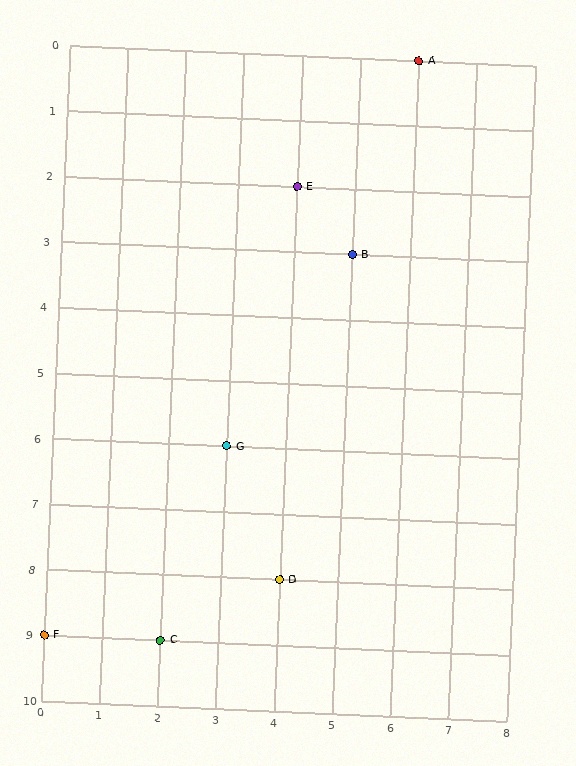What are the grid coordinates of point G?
Point G is at grid coordinates (3, 6).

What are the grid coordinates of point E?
Point E is at grid coordinates (4, 2).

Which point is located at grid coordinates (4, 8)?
Point D is at (4, 8).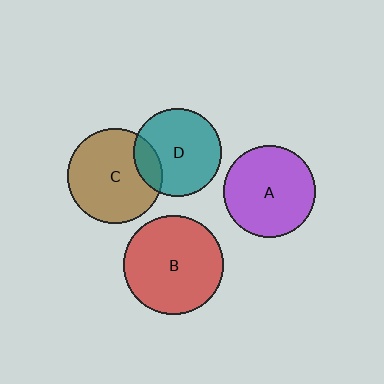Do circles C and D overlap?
Yes.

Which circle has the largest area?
Circle B (red).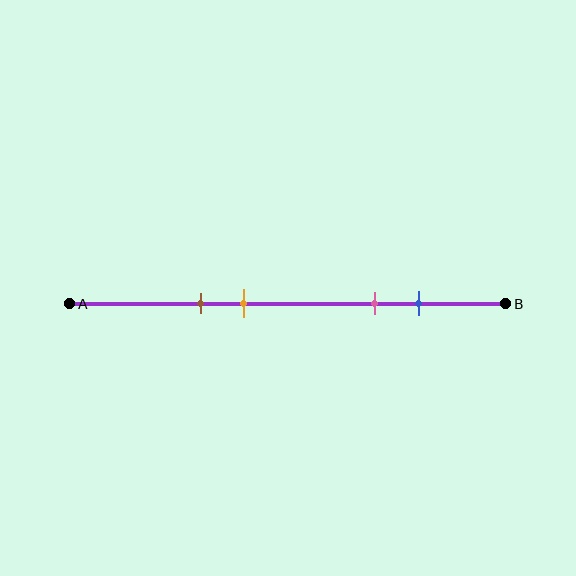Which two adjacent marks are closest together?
The brown and orange marks are the closest adjacent pair.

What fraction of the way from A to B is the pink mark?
The pink mark is approximately 70% (0.7) of the way from A to B.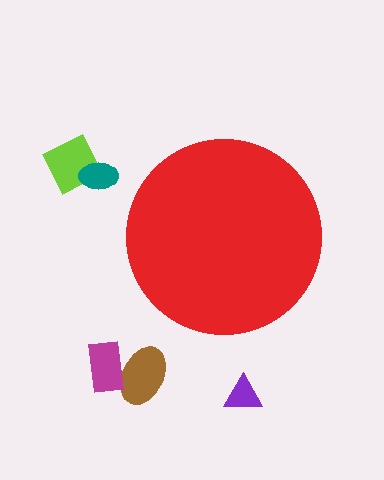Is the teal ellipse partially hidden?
No, the teal ellipse is fully visible.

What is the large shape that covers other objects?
A red circle.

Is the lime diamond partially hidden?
No, the lime diamond is fully visible.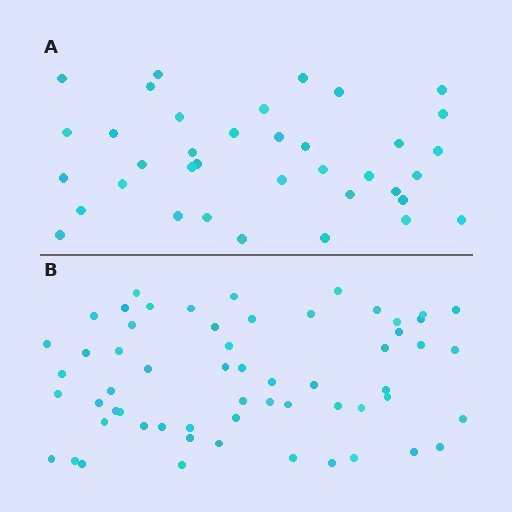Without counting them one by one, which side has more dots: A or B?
Region B (the bottom region) has more dots.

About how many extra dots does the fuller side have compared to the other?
Region B has approximately 20 more dots than region A.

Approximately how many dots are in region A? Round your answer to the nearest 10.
About 40 dots. (The exact count is 37, which rounds to 40.)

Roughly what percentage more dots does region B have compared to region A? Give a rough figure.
About 60% more.